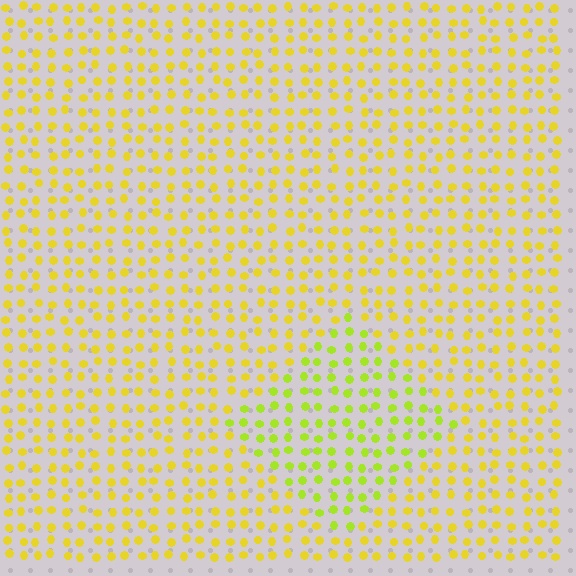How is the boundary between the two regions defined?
The boundary is defined purely by a slight shift in hue (about 26 degrees). Spacing, size, and orientation are identical on both sides.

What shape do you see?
I see a diamond.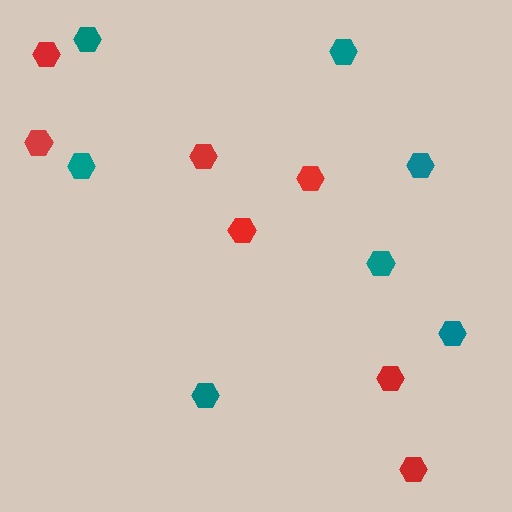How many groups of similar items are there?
There are 2 groups: one group of teal hexagons (7) and one group of red hexagons (7).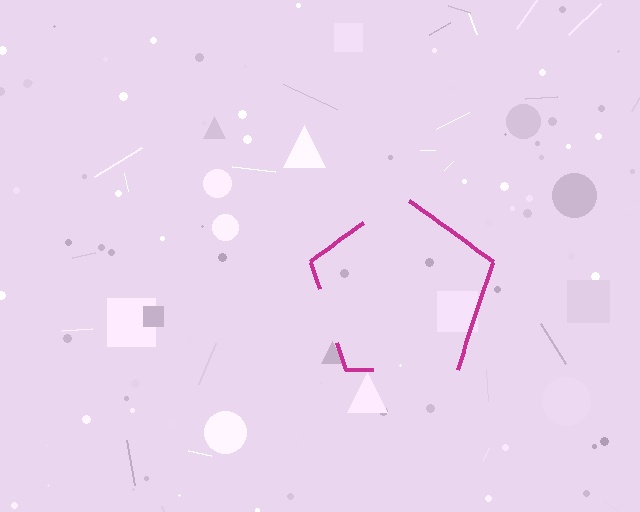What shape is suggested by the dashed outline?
The dashed outline suggests a pentagon.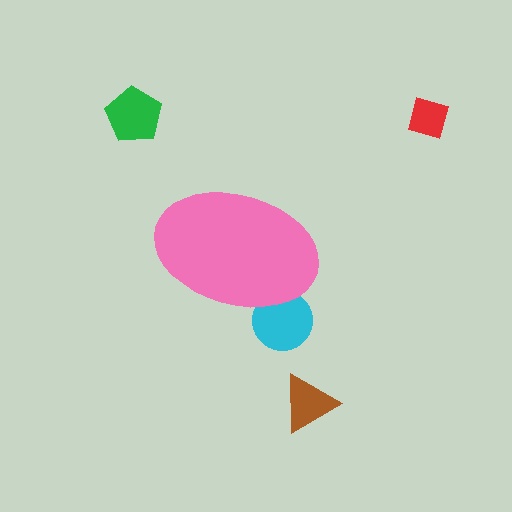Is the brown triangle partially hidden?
No, the brown triangle is fully visible.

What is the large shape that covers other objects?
A pink ellipse.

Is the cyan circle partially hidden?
Yes, the cyan circle is partially hidden behind the pink ellipse.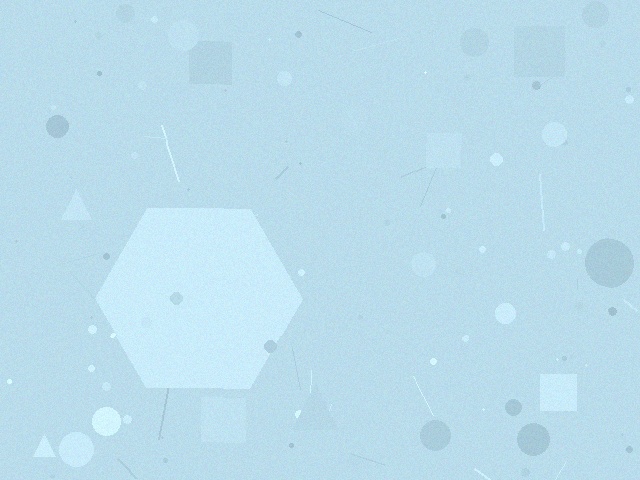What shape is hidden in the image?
A hexagon is hidden in the image.